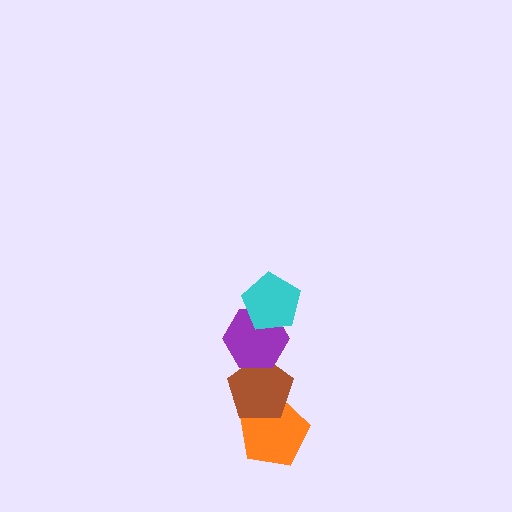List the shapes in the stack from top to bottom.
From top to bottom: the cyan pentagon, the purple hexagon, the brown pentagon, the orange pentagon.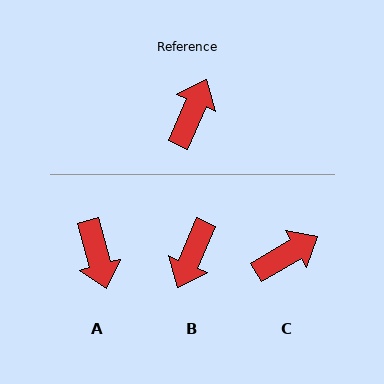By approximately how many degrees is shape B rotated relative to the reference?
Approximately 180 degrees clockwise.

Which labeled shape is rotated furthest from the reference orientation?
B, about 180 degrees away.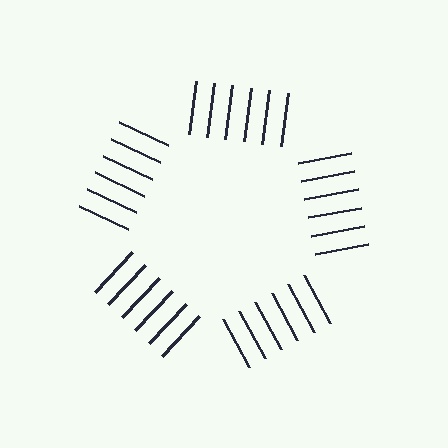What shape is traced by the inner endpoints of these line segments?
An illusory pentagon — the line segments terminate on its edges but no continuous stroke is drawn.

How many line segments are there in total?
30 — 6 along each of the 5 edges.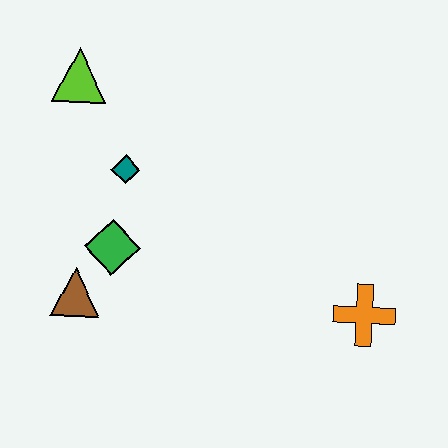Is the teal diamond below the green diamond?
No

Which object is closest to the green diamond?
The brown triangle is closest to the green diamond.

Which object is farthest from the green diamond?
The orange cross is farthest from the green diamond.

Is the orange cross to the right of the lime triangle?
Yes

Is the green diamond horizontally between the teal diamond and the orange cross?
No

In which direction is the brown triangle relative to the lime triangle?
The brown triangle is below the lime triangle.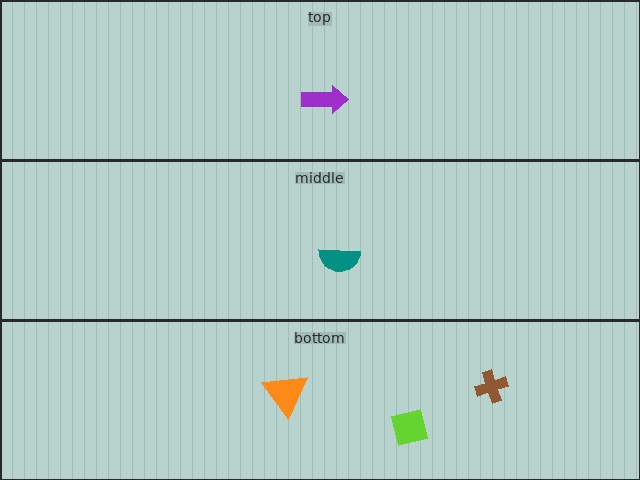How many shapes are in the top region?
1.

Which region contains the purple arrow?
The top region.